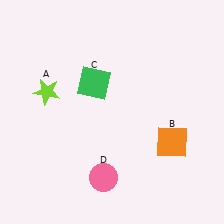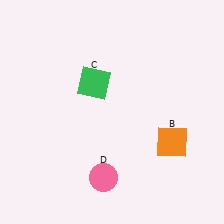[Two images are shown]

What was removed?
The lime star (A) was removed in Image 2.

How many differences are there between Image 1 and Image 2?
There is 1 difference between the two images.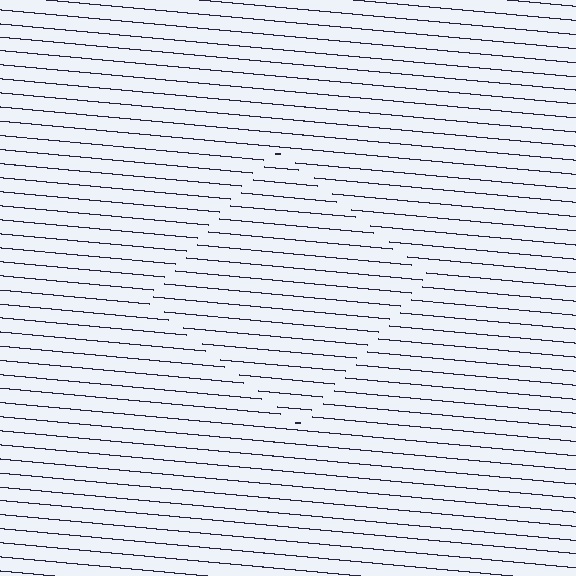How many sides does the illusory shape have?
4 sides — the line-ends trace a square.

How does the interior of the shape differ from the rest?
The interior of the shape contains the same grating, shifted by half a period — the contour is defined by the phase discontinuity where line-ends from the inner and outer gratings abut.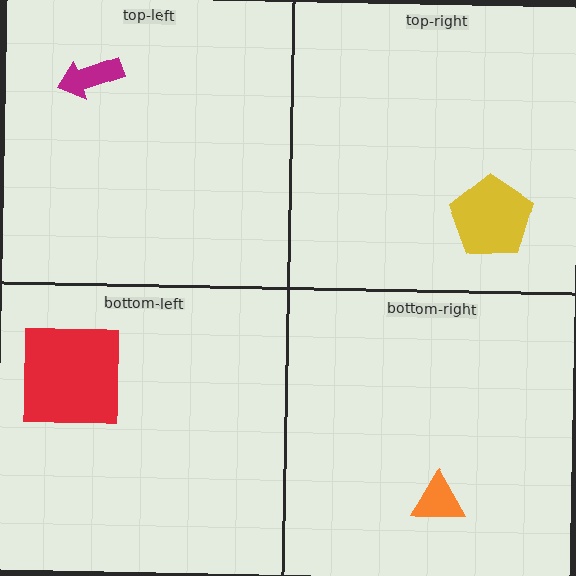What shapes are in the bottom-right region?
The orange triangle.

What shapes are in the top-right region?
The yellow pentagon.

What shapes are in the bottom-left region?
The red square.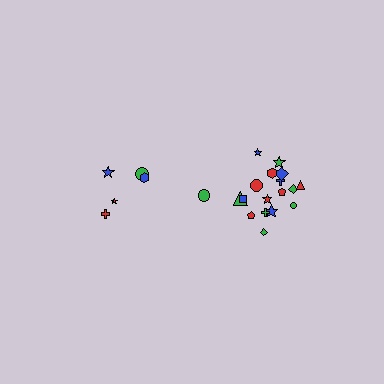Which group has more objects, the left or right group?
The right group.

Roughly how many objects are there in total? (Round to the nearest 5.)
Roughly 25 objects in total.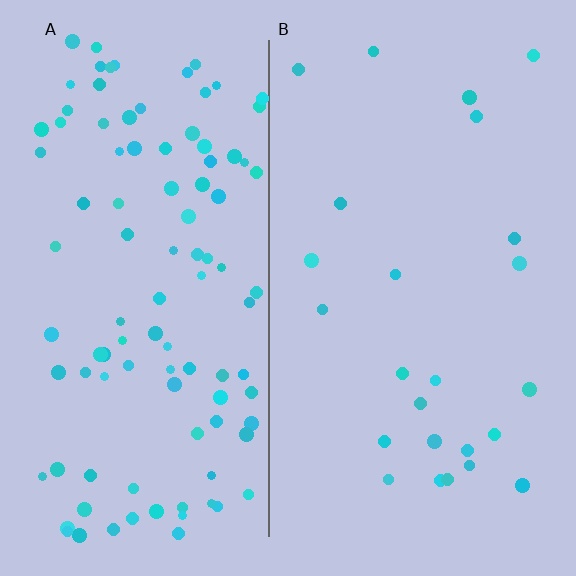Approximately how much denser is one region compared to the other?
Approximately 4.2× — region A over region B.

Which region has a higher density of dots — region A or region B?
A (the left).